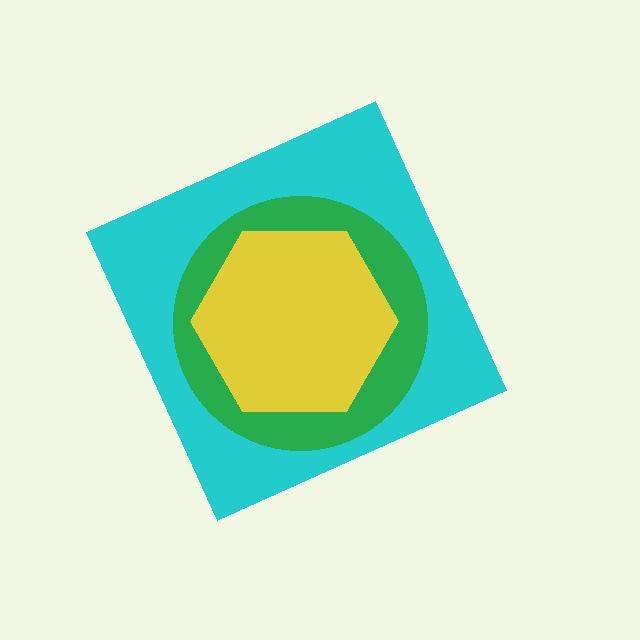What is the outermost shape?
The cyan diamond.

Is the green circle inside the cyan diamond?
Yes.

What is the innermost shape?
The yellow hexagon.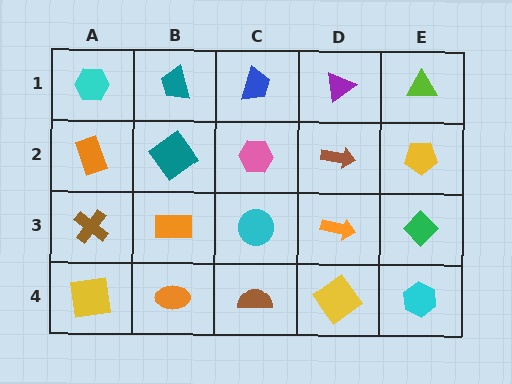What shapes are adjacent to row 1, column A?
An orange rectangle (row 2, column A), a teal trapezoid (row 1, column B).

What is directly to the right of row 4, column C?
A yellow diamond.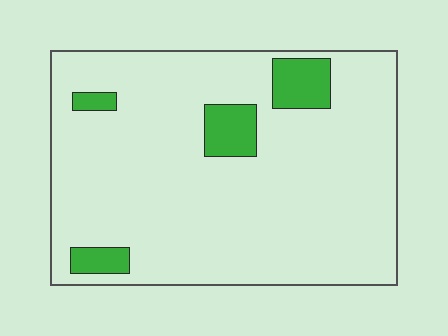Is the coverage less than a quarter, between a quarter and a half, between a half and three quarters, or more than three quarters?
Less than a quarter.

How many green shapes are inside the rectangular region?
4.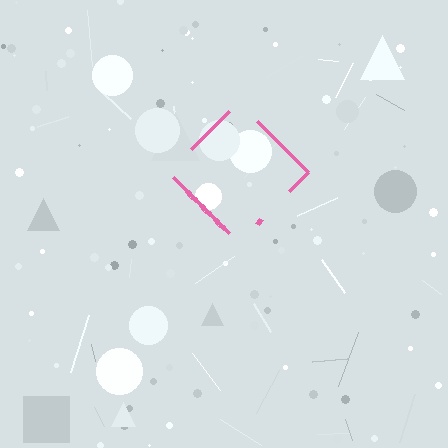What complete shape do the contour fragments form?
The contour fragments form a diamond.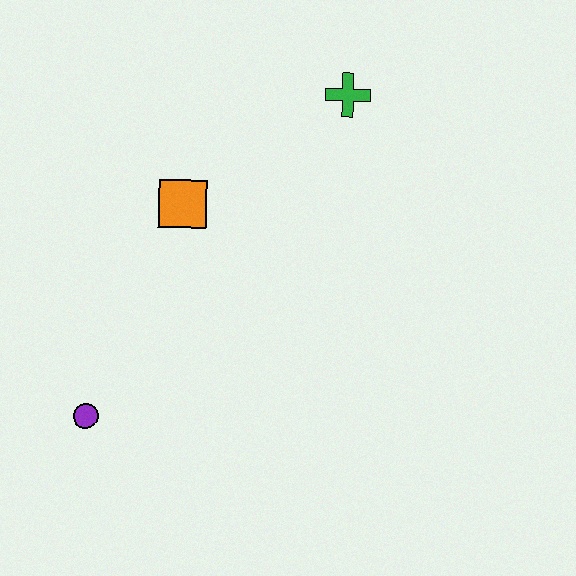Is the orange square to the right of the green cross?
No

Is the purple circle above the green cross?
No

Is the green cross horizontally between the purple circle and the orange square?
No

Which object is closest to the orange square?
The green cross is closest to the orange square.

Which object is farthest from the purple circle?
The green cross is farthest from the purple circle.